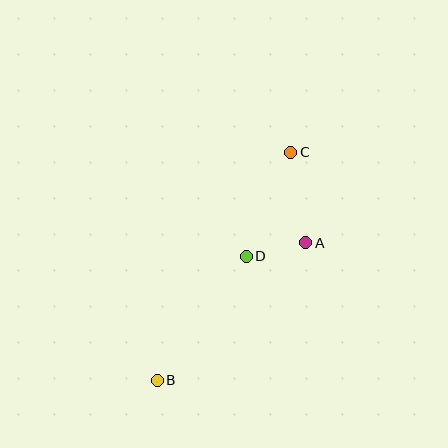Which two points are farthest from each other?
Points B and C are farthest from each other.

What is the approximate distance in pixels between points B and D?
The distance between B and D is approximately 153 pixels.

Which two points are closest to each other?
Points A and D are closest to each other.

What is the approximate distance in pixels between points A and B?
The distance between A and B is approximately 203 pixels.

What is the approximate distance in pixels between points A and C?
The distance between A and C is approximately 92 pixels.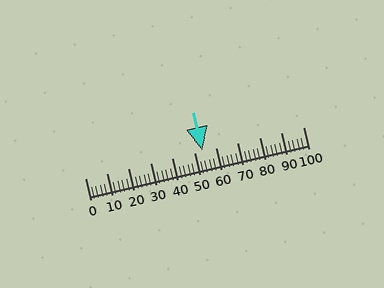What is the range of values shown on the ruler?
The ruler shows values from 0 to 100.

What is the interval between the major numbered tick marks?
The major tick marks are spaced 10 units apart.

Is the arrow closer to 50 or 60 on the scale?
The arrow is closer to 50.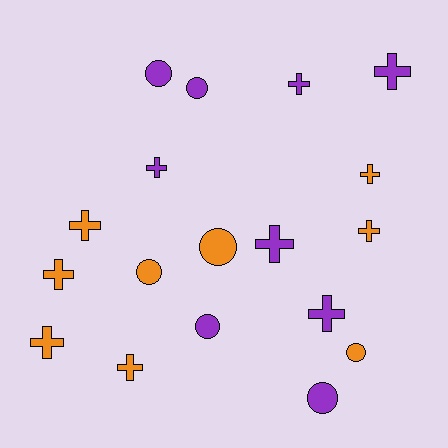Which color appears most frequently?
Purple, with 9 objects.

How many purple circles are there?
There are 4 purple circles.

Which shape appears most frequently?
Cross, with 11 objects.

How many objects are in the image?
There are 18 objects.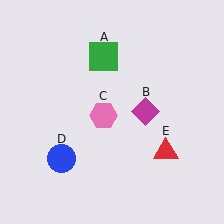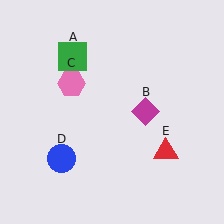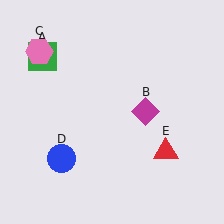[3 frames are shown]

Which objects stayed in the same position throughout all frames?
Magenta diamond (object B) and blue circle (object D) and red triangle (object E) remained stationary.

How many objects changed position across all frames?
2 objects changed position: green square (object A), pink hexagon (object C).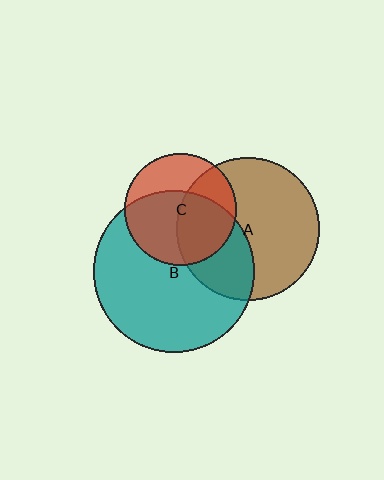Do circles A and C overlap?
Yes.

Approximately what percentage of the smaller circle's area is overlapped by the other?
Approximately 45%.